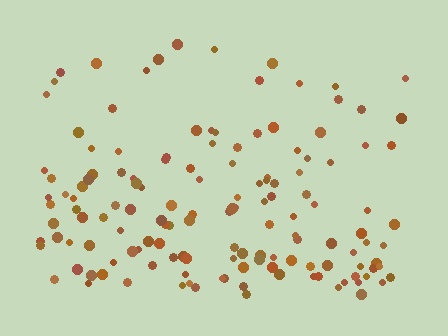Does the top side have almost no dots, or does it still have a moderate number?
Still a moderate number, just noticeably fewer than the bottom.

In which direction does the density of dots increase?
From top to bottom, with the bottom side densest.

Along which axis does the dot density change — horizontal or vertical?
Vertical.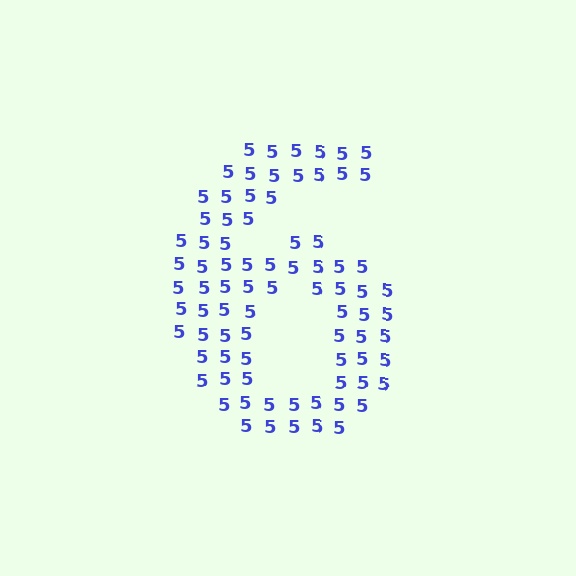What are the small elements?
The small elements are digit 5's.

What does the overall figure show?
The overall figure shows the digit 6.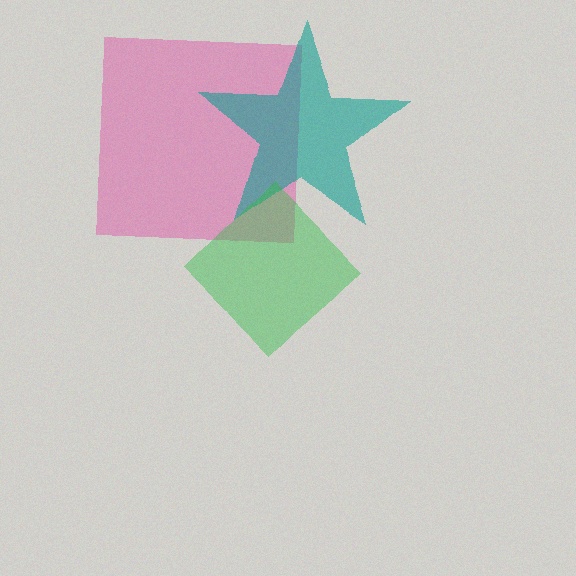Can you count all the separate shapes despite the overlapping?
Yes, there are 3 separate shapes.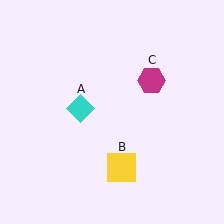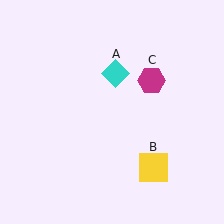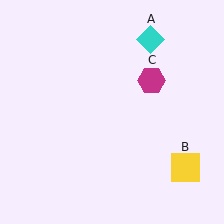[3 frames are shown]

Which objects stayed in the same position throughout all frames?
Magenta hexagon (object C) remained stationary.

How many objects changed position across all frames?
2 objects changed position: cyan diamond (object A), yellow square (object B).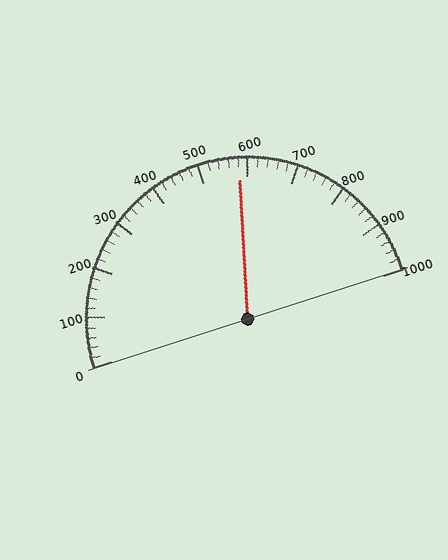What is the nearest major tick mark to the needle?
The nearest major tick mark is 600.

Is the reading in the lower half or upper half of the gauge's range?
The reading is in the upper half of the range (0 to 1000).